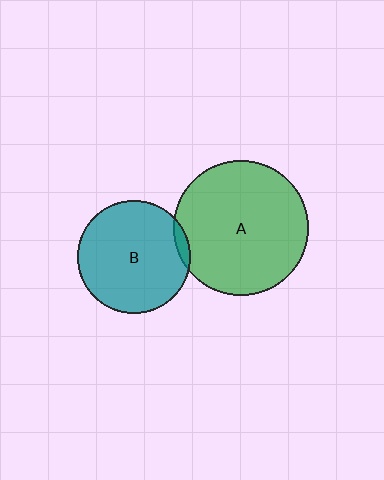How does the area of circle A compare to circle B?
Approximately 1.4 times.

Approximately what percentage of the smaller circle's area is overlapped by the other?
Approximately 5%.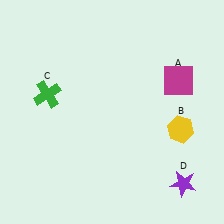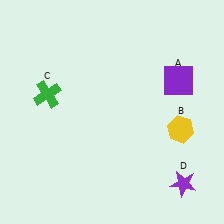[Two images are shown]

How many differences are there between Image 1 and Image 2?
There is 1 difference between the two images.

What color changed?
The square (A) changed from magenta in Image 1 to purple in Image 2.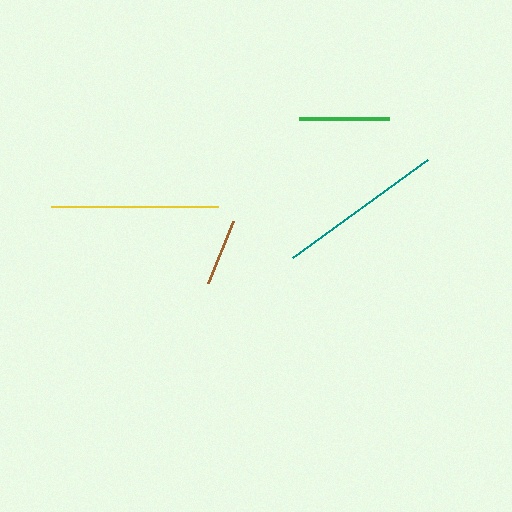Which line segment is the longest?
The teal line is the longest at approximately 167 pixels.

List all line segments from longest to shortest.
From longest to shortest: teal, yellow, green, brown.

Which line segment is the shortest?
The brown line is the shortest at approximately 68 pixels.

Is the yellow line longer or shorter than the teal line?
The teal line is longer than the yellow line.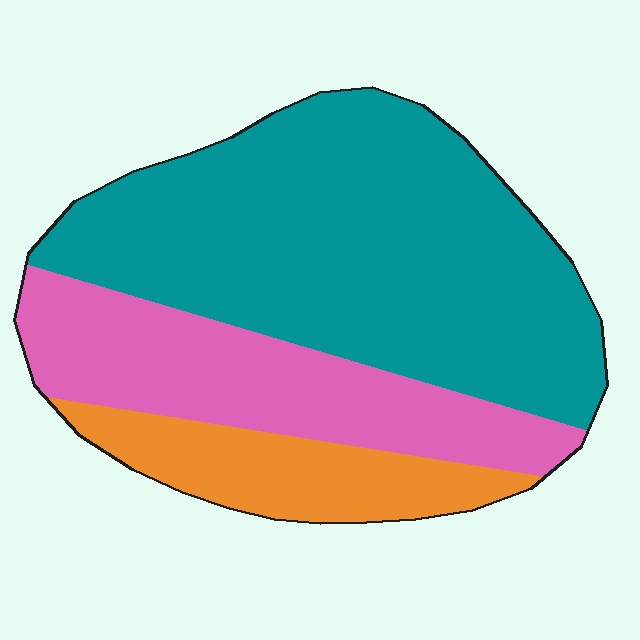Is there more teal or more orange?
Teal.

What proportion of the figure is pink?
Pink takes up between a quarter and a half of the figure.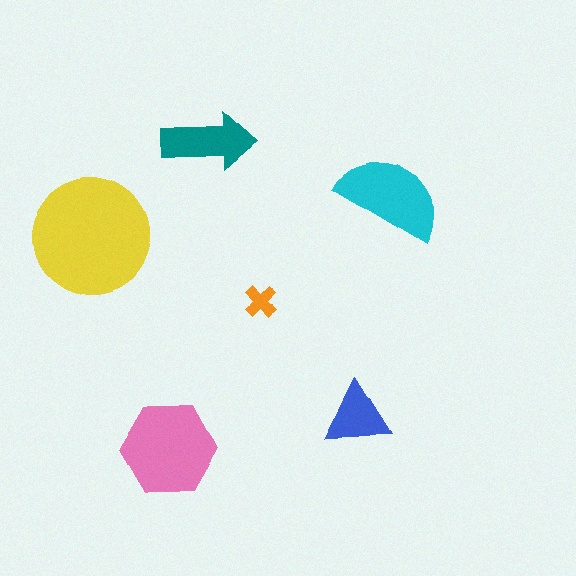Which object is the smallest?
The orange cross.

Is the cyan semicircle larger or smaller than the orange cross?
Larger.